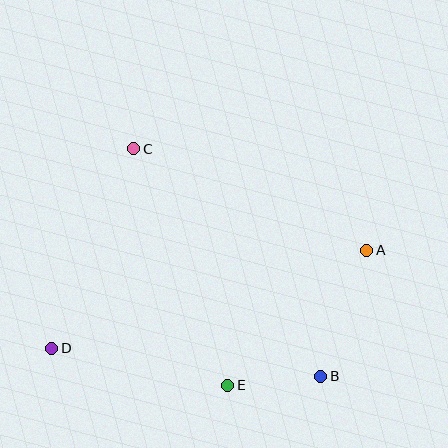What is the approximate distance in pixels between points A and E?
The distance between A and E is approximately 194 pixels.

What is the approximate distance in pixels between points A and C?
The distance between A and C is approximately 254 pixels.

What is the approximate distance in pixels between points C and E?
The distance between C and E is approximately 255 pixels.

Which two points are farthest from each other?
Points A and D are farthest from each other.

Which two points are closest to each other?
Points B and E are closest to each other.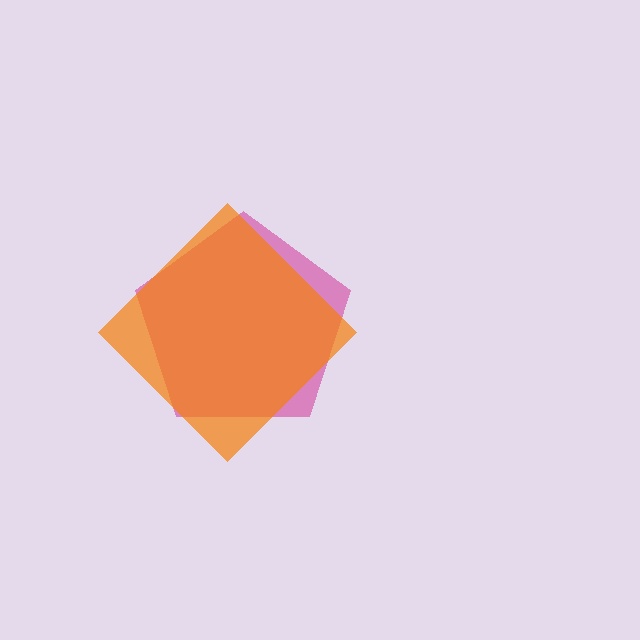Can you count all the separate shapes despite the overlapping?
Yes, there are 2 separate shapes.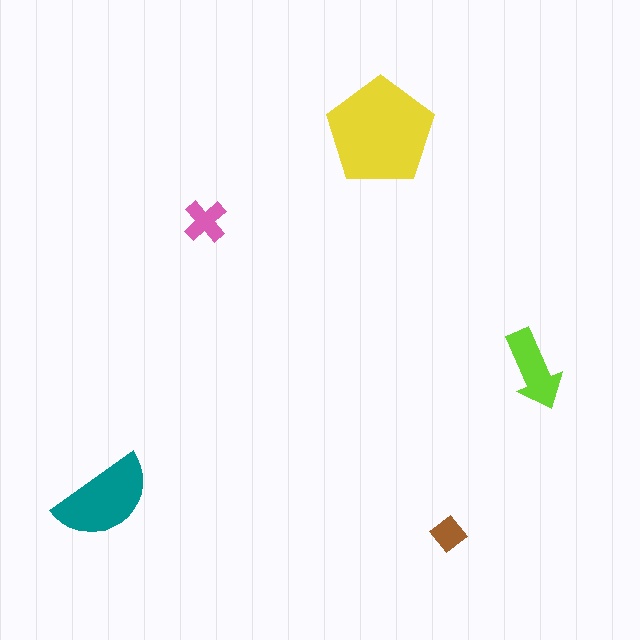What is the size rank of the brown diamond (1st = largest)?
5th.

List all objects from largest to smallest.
The yellow pentagon, the teal semicircle, the lime arrow, the pink cross, the brown diamond.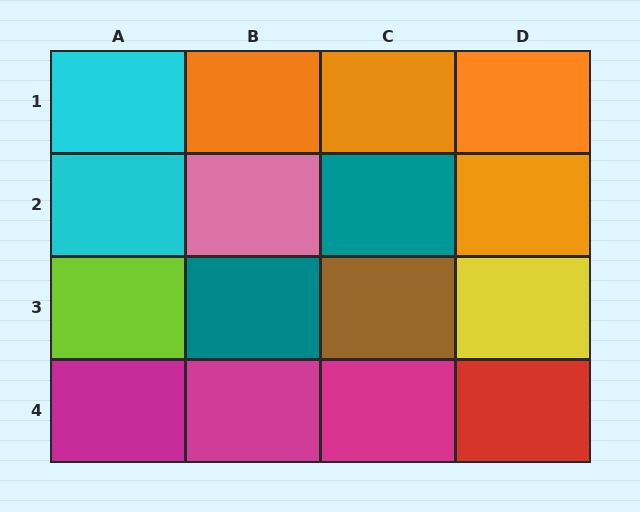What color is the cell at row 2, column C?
Teal.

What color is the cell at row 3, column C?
Brown.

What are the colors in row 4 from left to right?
Magenta, magenta, magenta, red.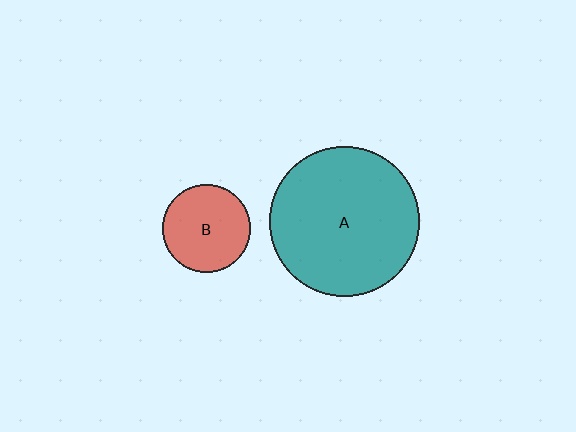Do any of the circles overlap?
No, none of the circles overlap.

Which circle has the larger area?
Circle A (teal).